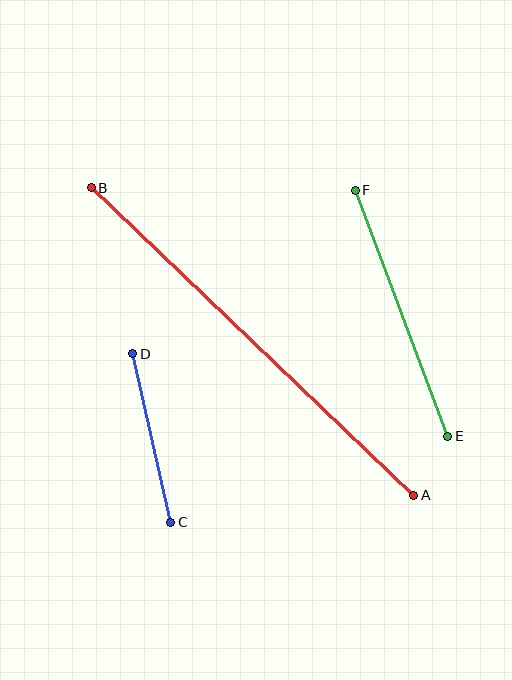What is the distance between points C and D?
The distance is approximately 173 pixels.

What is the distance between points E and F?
The distance is approximately 263 pixels.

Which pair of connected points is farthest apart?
Points A and B are farthest apart.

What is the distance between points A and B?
The distance is approximately 445 pixels.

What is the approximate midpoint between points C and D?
The midpoint is at approximately (152, 438) pixels.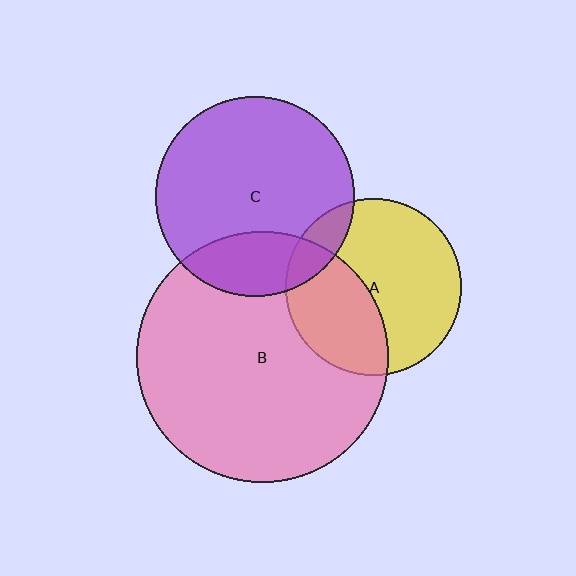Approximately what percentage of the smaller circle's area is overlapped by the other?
Approximately 20%.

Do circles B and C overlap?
Yes.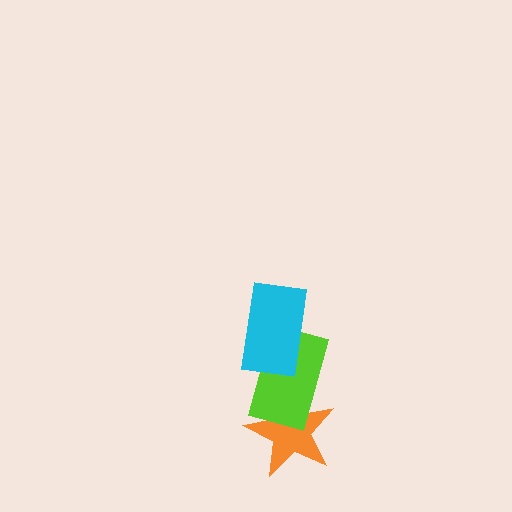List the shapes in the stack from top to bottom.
From top to bottom: the cyan rectangle, the lime rectangle, the orange star.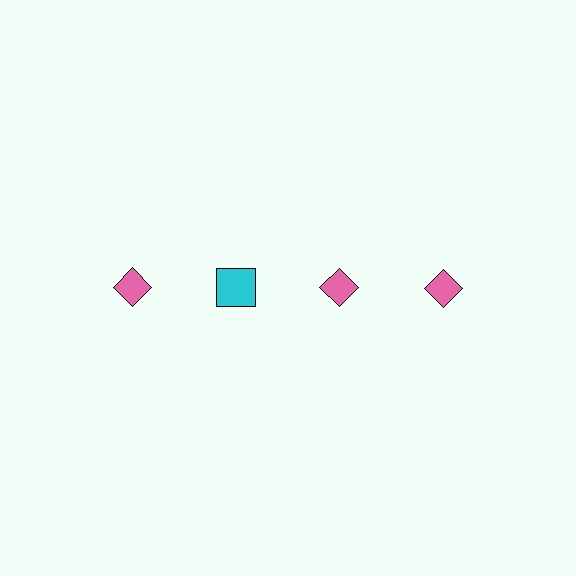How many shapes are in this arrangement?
There are 4 shapes arranged in a grid pattern.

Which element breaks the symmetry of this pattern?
The cyan square in the top row, second from left column breaks the symmetry. All other shapes are pink diamonds.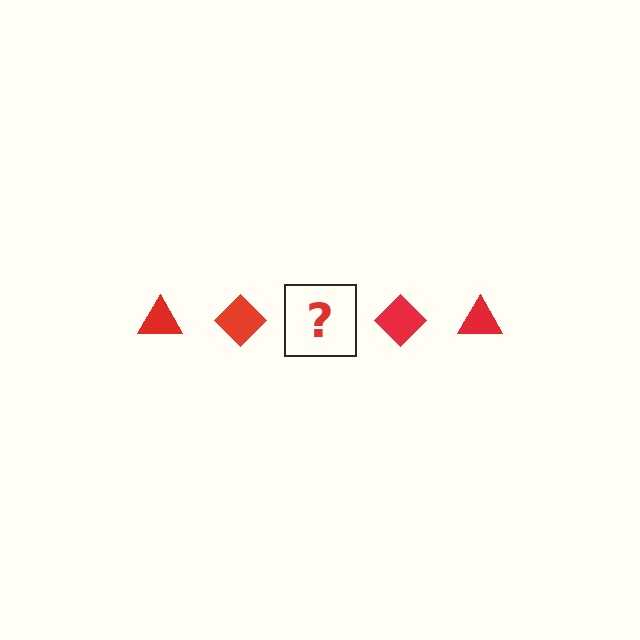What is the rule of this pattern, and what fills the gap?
The rule is that the pattern cycles through triangle, diamond shapes in red. The gap should be filled with a red triangle.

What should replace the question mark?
The question mark should be replaced with a red triangle.